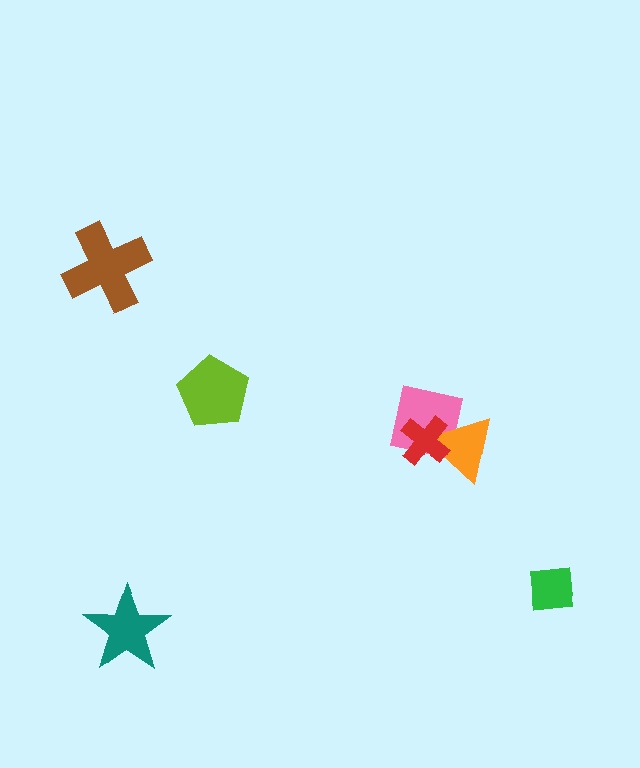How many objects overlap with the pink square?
2 objects overlap with the pink square.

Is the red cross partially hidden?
No, no other shape covers it.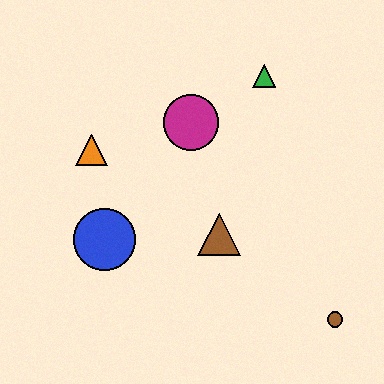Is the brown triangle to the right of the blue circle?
Yes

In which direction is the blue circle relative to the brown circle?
The blue circle is to the left of the brown circle.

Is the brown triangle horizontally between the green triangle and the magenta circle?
Yes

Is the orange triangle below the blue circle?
No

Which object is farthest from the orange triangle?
The brown circle is farthest from the orange triangle.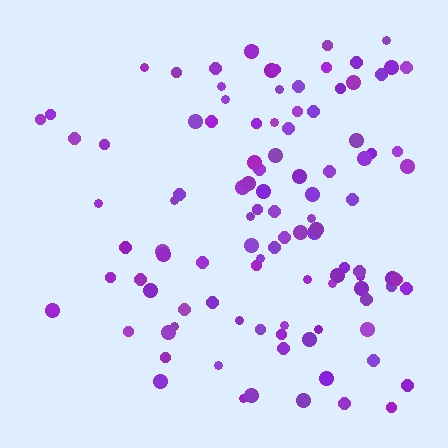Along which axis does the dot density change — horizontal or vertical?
Horizontal.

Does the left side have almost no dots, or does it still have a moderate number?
Still a moderate number, just noticeably fewer than the right.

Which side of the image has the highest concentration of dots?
The right.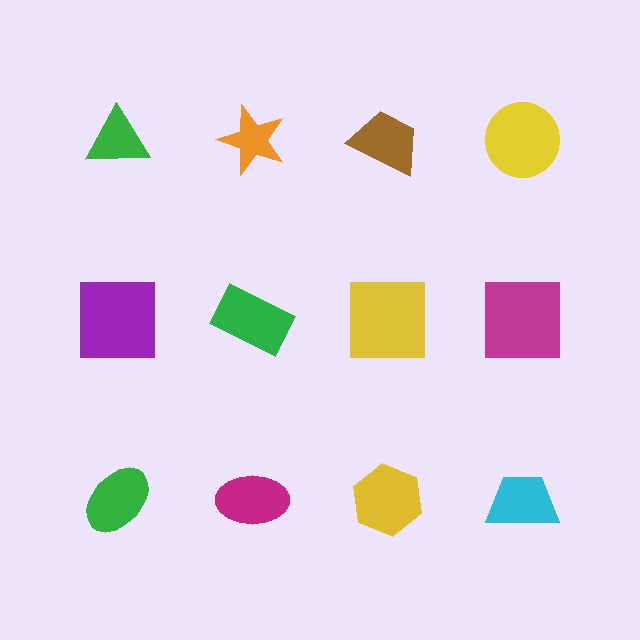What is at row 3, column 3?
A yellow hexagon.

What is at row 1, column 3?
A brown trapezoid.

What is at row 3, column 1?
A green ellipse.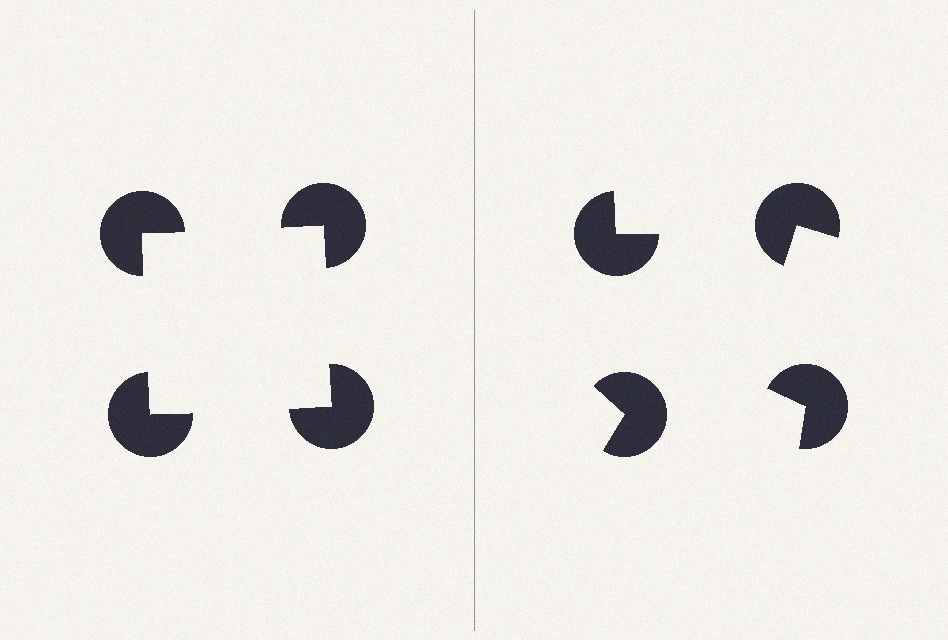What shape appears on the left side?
An illusory square.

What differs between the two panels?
The pac-man discs are positioned identically on both sides; only the wedge orientations differ. On the left they align to a square; on the right they are misaligned.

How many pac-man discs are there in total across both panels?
8 — 4 on each side.